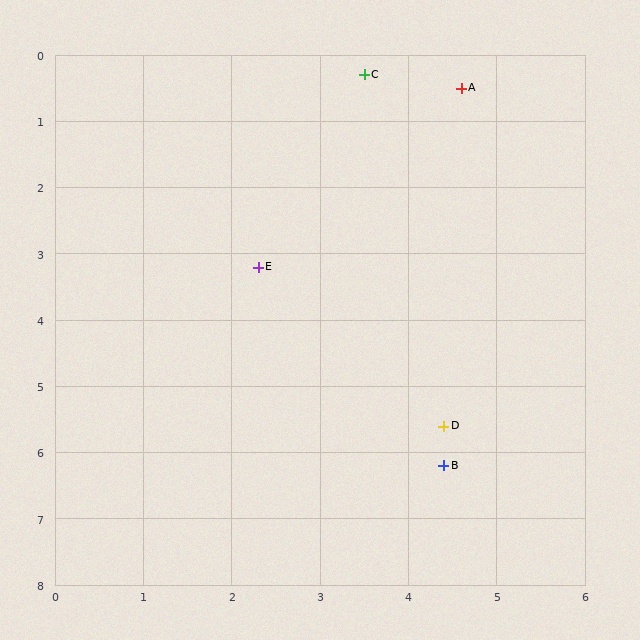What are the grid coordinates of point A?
Point A is at approximately (4.6, 0.5).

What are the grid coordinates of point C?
Point C is at approximately (3.5, 0.3).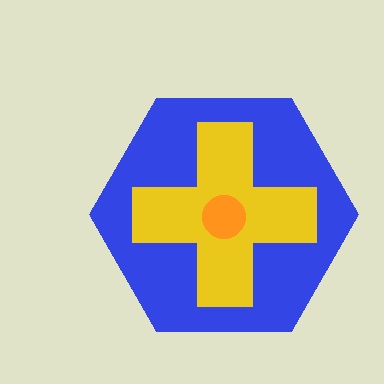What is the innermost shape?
The orange circle.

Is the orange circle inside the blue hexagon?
Yes.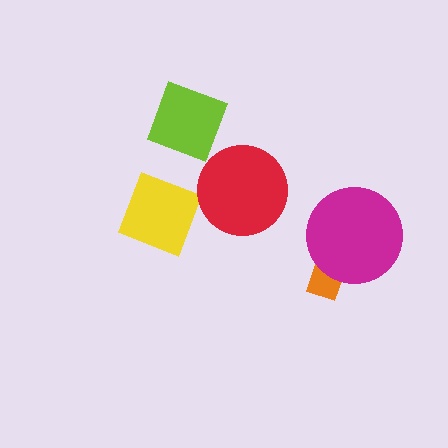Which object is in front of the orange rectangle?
The magenta circle is in front of the orange rectangle.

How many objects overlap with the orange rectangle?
1 object overlaps with the orange rectangle.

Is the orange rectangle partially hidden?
Yes, it is partially covered by another shape.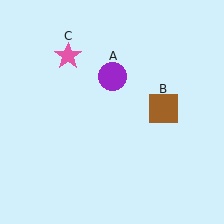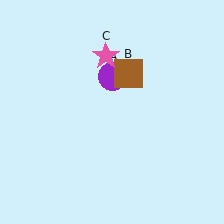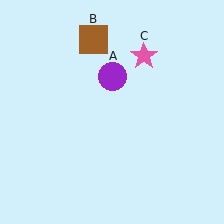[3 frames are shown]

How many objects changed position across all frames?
2 objects changed position: brown square (object B), pink star (object C).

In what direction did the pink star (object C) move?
The pink star (object C) moved right.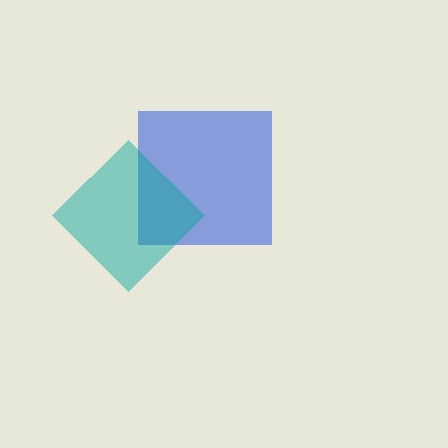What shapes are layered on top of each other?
The layered shapes are: a blue square, a teal diamond.